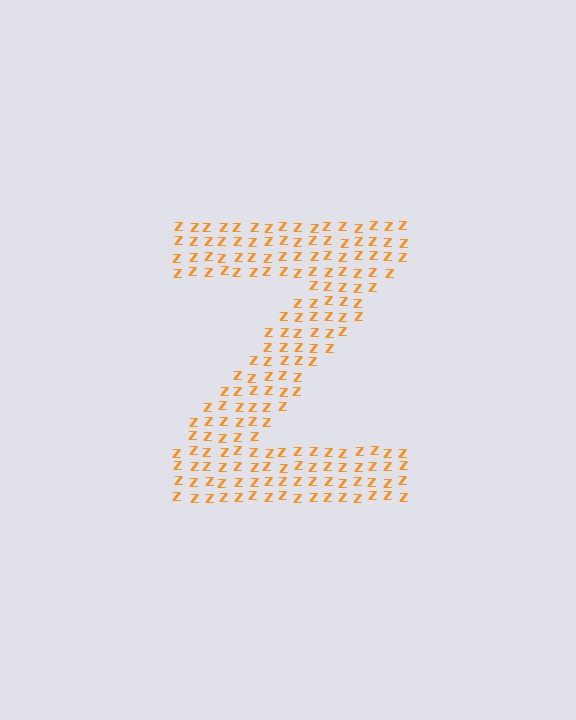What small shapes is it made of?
It is made of small letter Z's.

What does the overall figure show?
The overall figure shows the letter Z.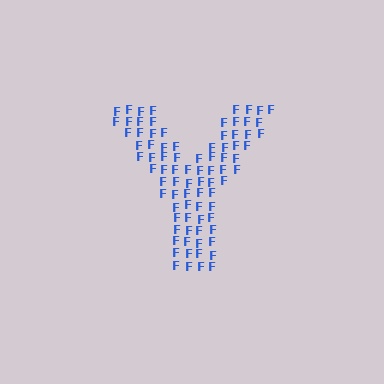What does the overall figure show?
The overall figure shows the letter Y.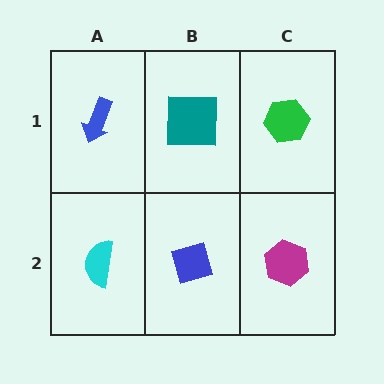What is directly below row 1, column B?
A blue diamond.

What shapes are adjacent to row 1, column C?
A magenta hexagon (row 2, column C), a teal square (row 1, column B).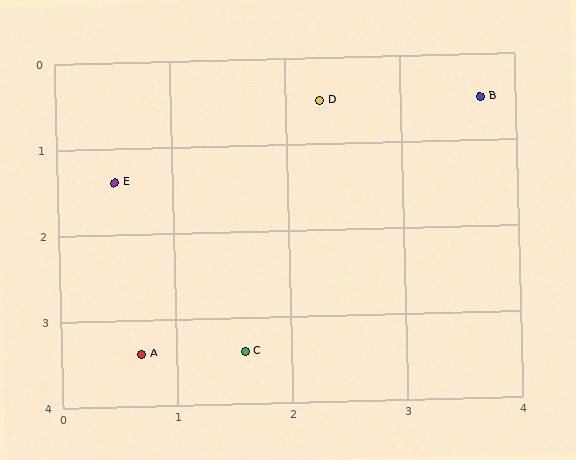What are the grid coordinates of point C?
Point C is at approximately (1.6, 3.4).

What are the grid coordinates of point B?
Point B is at approximately (3.7, 0.5).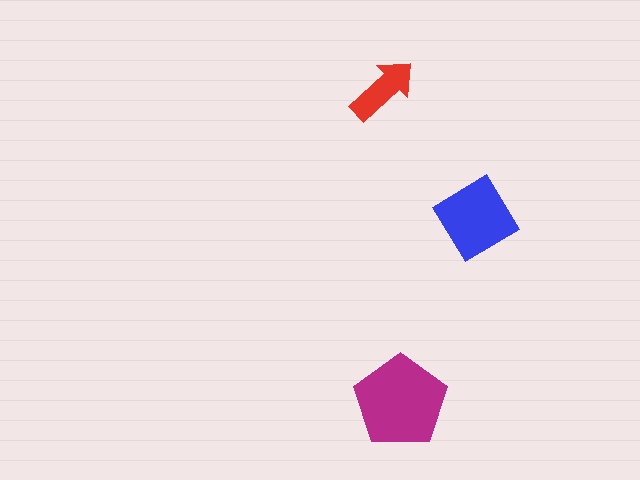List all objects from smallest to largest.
The red arrow, the blue diamond, the magenta pentagon.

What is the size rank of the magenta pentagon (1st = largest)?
1st.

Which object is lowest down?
The magenta pentagon is bottommost.